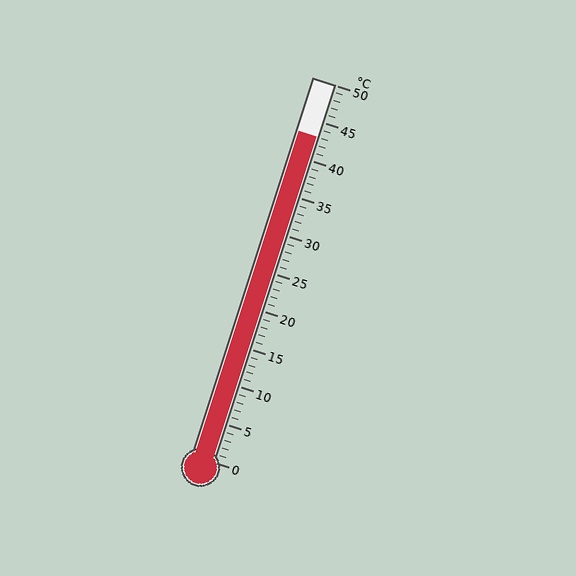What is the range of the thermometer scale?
The thermometer scale ranges from 0°C to 50°C.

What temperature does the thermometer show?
The thermometer shows approximately 43°C.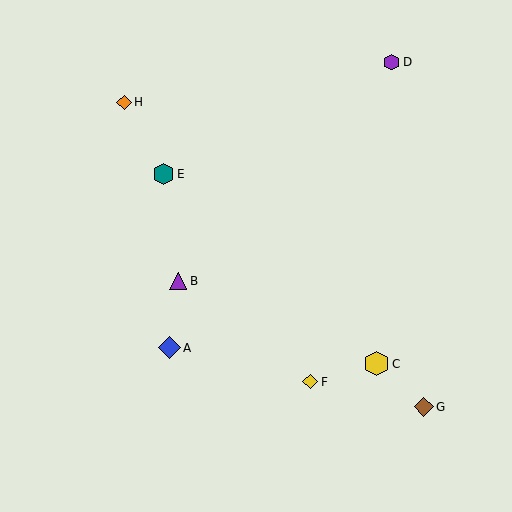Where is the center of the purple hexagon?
The center of the purple hexagon is at (392, 62).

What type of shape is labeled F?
Shape F is a yellow diamond.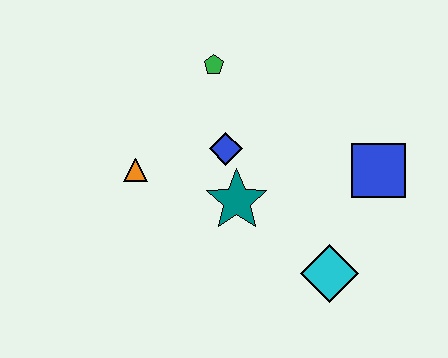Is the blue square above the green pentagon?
No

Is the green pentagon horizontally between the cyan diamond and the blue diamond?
No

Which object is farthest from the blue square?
The orange triangle is farthest from the blue square.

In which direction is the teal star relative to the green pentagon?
The teal star is below the green pentagon.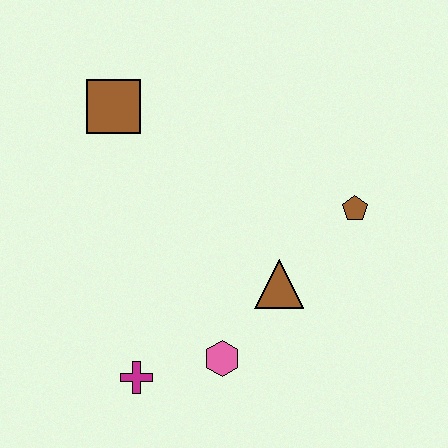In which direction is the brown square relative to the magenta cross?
The brown square is above the magenta cross.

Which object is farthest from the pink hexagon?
The brown square is farthest from the pink hexagon.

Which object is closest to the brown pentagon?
The brown triangle is closest to the brown pentagon.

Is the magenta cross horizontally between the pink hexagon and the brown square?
Yes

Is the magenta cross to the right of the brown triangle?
No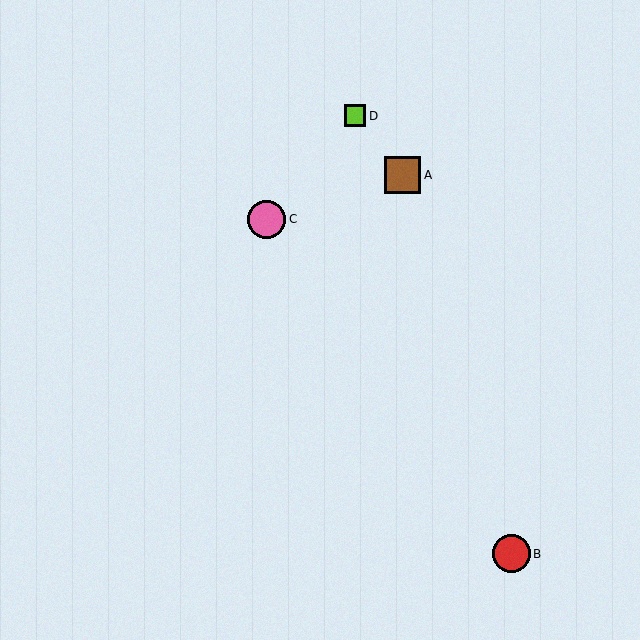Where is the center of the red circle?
The center of the red circle is at (512, 554).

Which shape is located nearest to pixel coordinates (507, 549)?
The red circle (labeled B) at (512, 554) is nearest to that location.